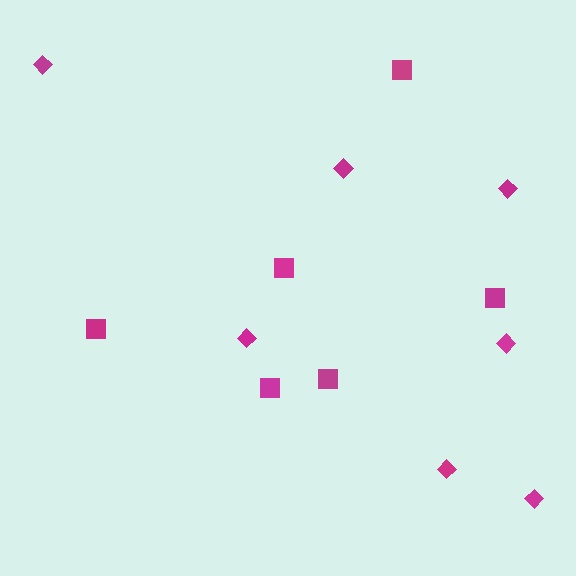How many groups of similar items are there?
There are 2 groups: one group of diamonds (7) and one group of squares (6).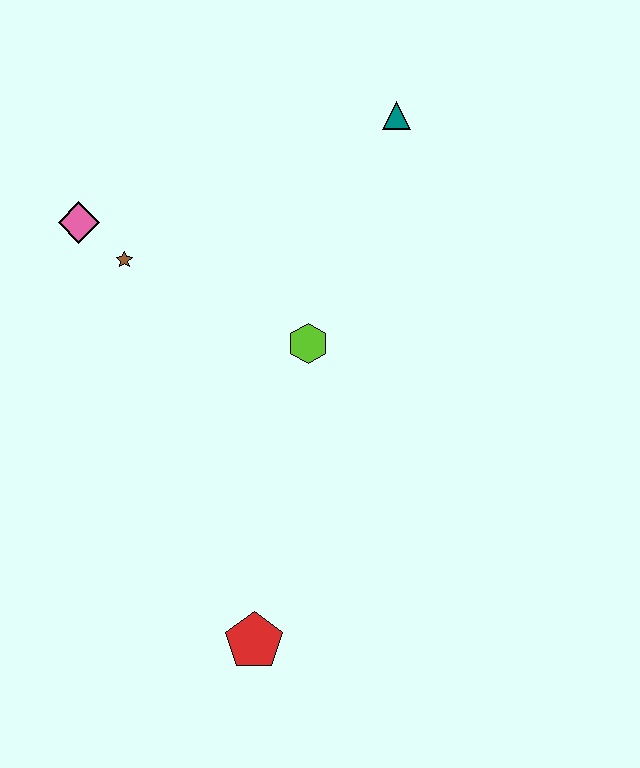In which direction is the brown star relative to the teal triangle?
The brown star is to the left of the teal triangle.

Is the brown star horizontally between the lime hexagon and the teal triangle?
No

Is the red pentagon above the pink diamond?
No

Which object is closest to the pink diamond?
The brown star is closest to the pink diamond.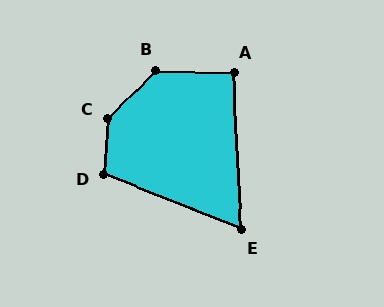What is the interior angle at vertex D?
Approximately 107 degrees (obtuse).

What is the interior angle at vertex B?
Approximately 132 degrees (obtuse).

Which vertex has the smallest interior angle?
E, at approximately 66 degrees.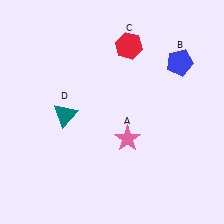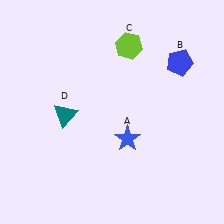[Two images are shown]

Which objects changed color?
A changed from pink to blue. C changed from red to lime.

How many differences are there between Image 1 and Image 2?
There are 2 differences between the two images.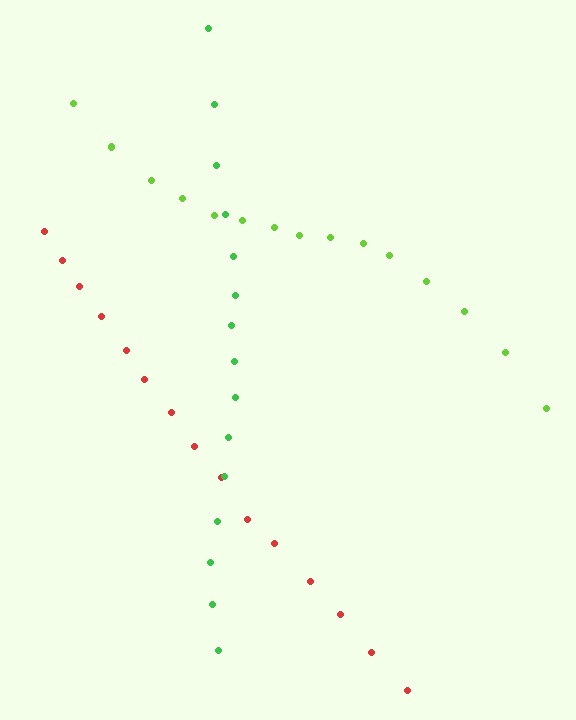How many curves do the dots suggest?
There are 3 distinct paths.